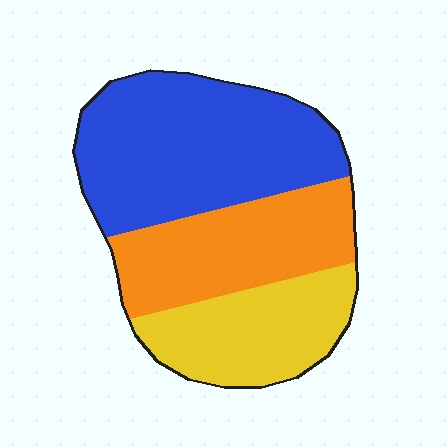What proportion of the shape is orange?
Orange covers around 30% of the shape.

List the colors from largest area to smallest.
From largest to smallest: blue, orange, yellow.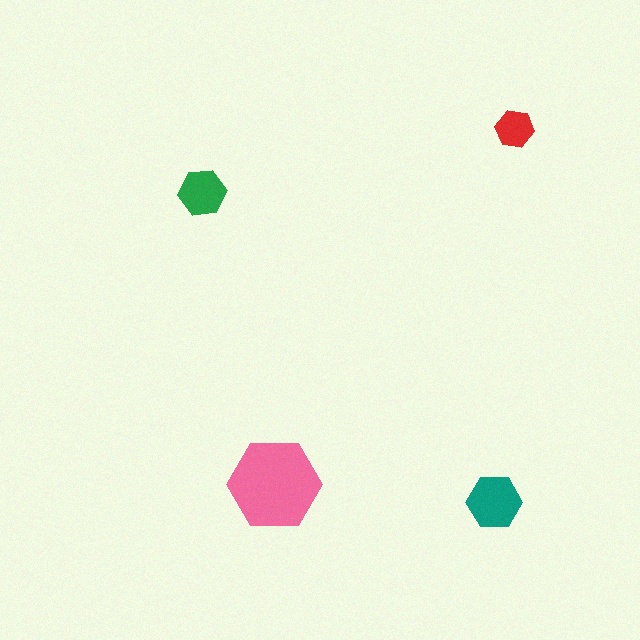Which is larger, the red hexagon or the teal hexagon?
The teal one.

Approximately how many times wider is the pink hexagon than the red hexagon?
About 2.5 times wider.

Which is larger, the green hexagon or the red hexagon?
The green one.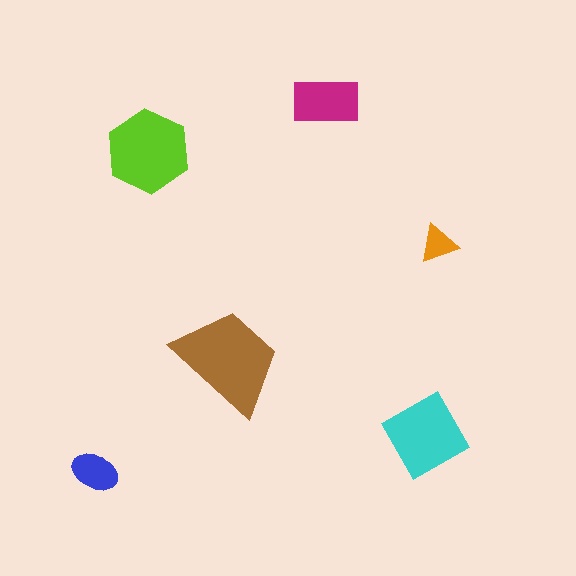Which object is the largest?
The brown trapezoid.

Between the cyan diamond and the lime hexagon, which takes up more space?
The lime hexagon.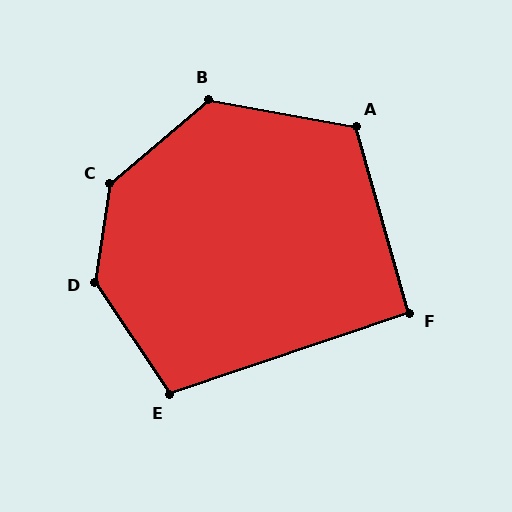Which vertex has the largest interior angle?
C, at approximately 139 degrees.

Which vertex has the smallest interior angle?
F, at approximately 93 degrees.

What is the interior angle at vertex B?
Approximately 129 degrees (obtuse).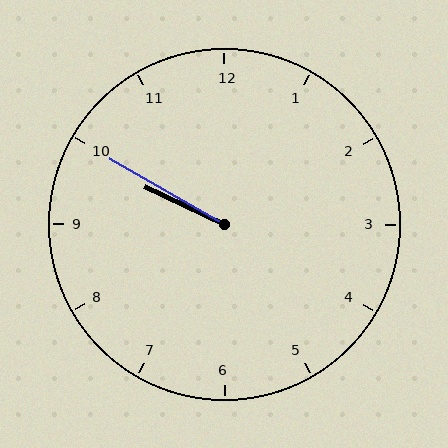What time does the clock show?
9:50.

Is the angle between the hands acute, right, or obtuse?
It is acute.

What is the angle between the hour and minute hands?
Approximately 5 degrees.